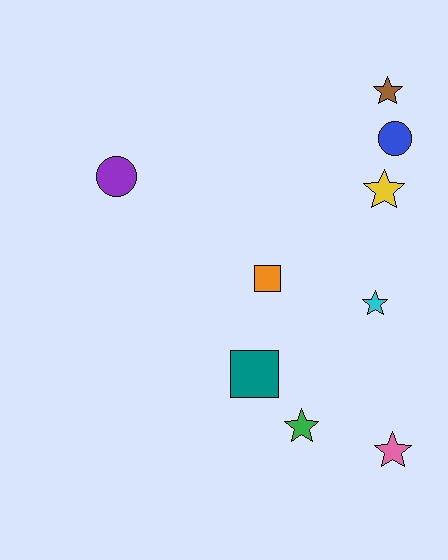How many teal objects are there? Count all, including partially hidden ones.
There is 1 teal object.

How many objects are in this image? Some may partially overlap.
There are 9 objects.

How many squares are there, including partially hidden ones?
There are 2 squares.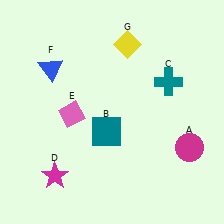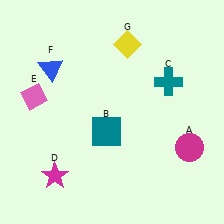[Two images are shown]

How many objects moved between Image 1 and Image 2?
1 object moved between the two images.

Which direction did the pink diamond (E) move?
The pink diamond (E) moved left.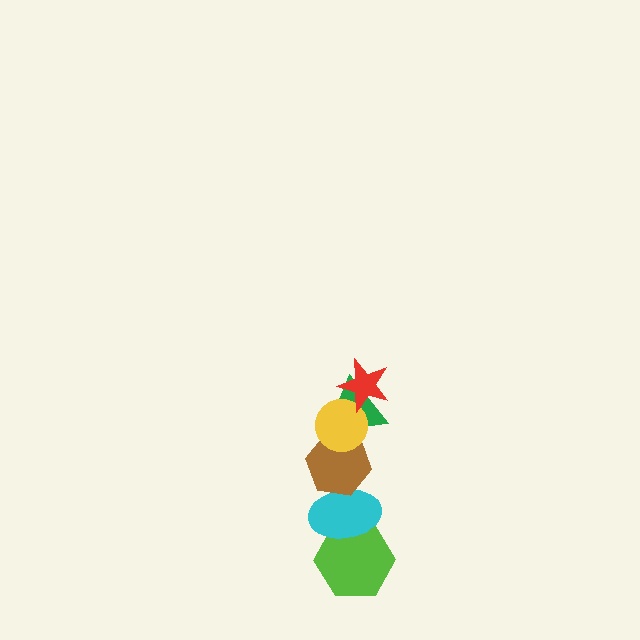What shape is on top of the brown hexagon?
The green triangle is on top of the brown hexagon.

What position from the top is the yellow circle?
The yellow circle is 2nd from the top.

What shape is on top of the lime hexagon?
The cyan ellipse is on top of the lime hexagon.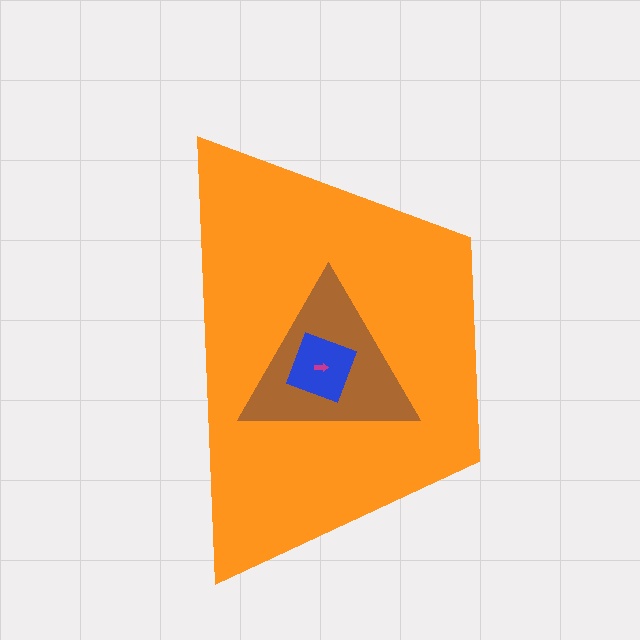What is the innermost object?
The magenta arrow.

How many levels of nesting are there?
4.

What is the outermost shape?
The orange trapezoid.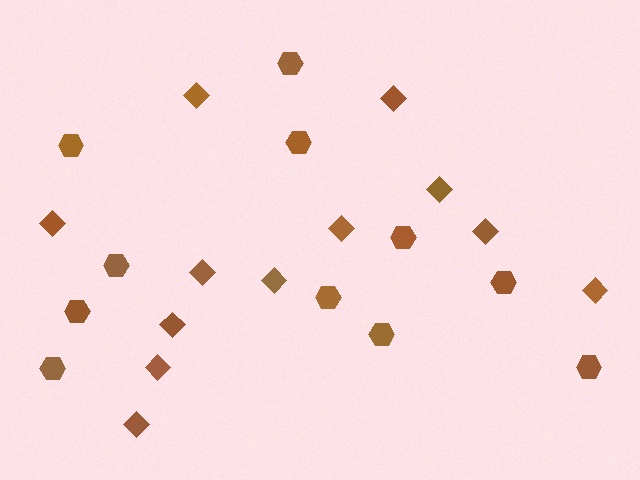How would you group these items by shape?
There are 2 groups: one group of diamonds (12) and one group of hexagons (11).